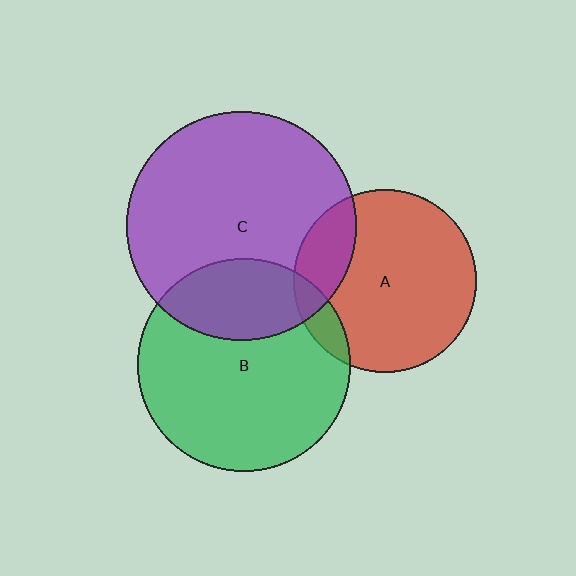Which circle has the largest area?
Circle C (purple).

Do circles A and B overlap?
Yes.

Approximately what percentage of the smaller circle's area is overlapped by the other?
Approximately 10%.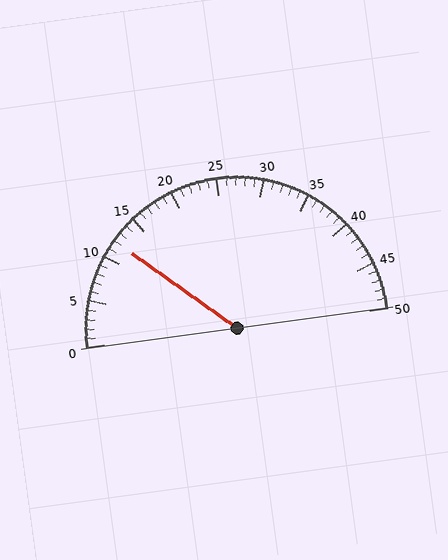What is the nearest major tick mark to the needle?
The nearest major tick mark is 10.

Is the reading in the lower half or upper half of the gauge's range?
The reading is in the lower half of the range (0 to 50).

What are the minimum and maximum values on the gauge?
The gauge ranges from 0 to 50.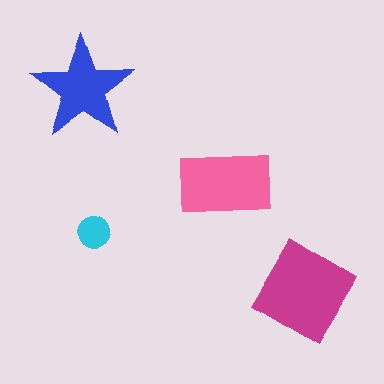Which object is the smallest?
The cyan circle.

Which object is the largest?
The magenta diamond.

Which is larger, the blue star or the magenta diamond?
The magenta diamond.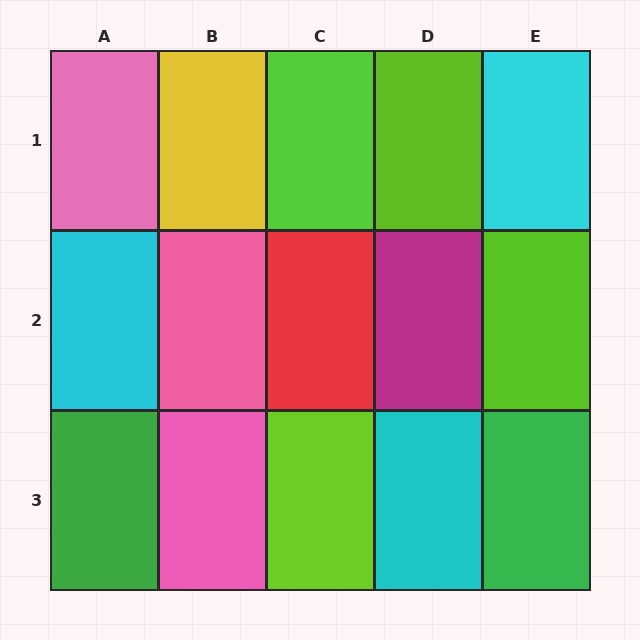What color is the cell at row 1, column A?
Pink.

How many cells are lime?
4 cells are lime.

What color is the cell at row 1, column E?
Cyan.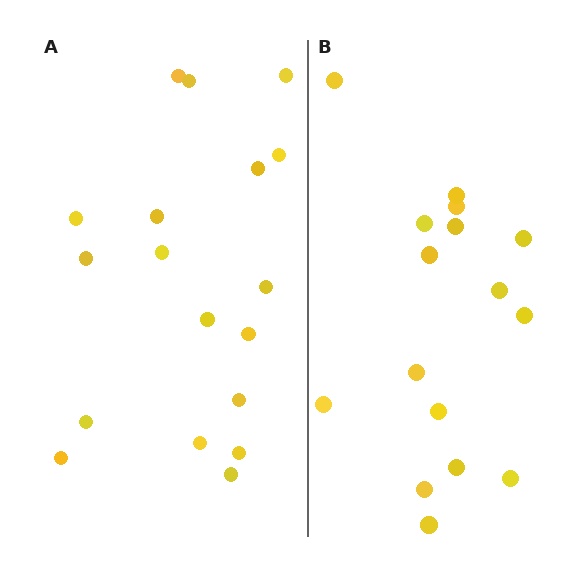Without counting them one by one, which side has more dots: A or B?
Region A (the left region) has more dots.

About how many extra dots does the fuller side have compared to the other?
Region A has just a few more — roughly 2 or 3 more dots than region B.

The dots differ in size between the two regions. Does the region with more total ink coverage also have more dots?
No. Region B has more total ink coverage because its dots are larger, but region A actually contains more individual dots. Total area can be misleading — the number of items is what matters here.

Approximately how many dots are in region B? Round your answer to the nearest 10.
About 20 dots. (The exact count is 16, which rounds to 20.)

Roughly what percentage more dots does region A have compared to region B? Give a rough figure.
About 10% more.